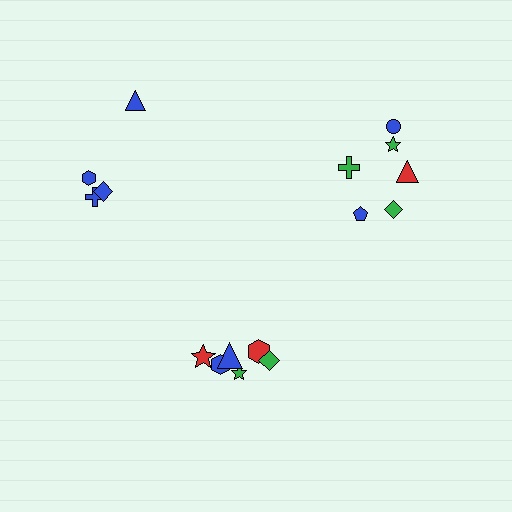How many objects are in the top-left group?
There are 4 objects.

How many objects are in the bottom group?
There are 6 objects.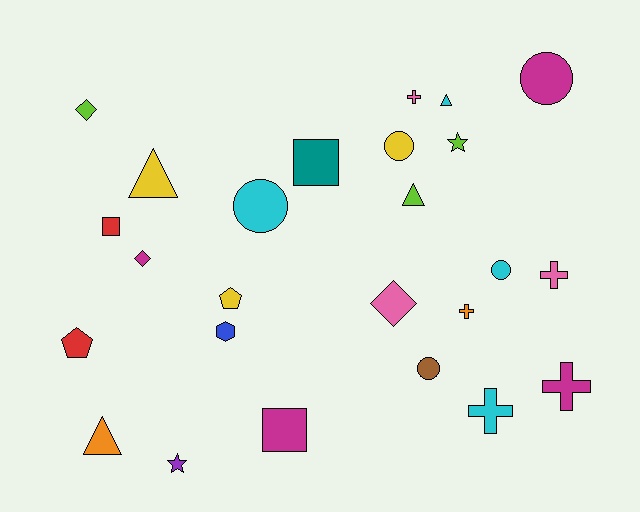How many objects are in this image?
There are 25 objects.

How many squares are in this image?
There are 3 squares.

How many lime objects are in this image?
There are 3 lime objects.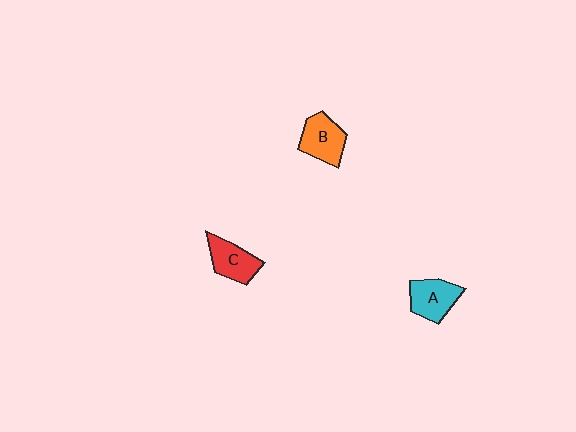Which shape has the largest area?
Shape B (orange).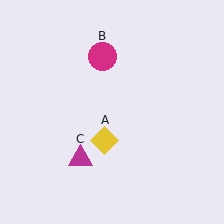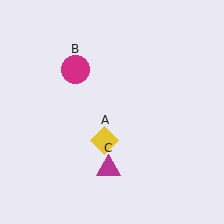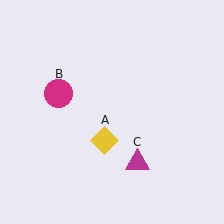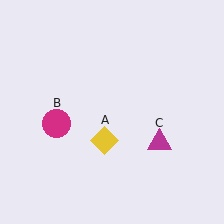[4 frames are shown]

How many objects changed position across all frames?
2 objects changed position: magenta circle (object B), magenta triangle (object C).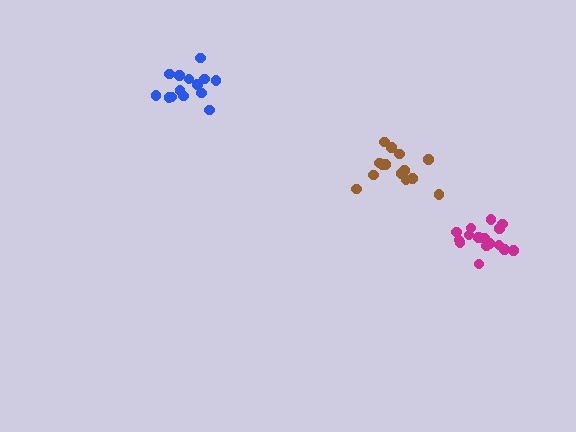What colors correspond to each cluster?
The clusters are colored: brown, blue, magenta.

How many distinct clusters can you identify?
There are 3 distinct clusters.